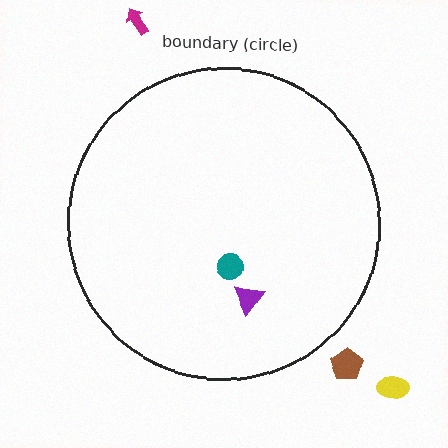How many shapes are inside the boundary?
2 inside, 3 outside.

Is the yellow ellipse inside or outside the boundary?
Outside.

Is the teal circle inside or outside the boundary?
Inside.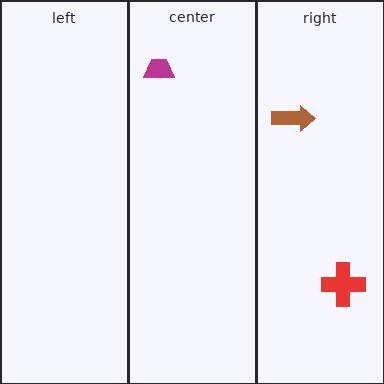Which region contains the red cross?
The right region.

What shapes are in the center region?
The magenta trapezoid.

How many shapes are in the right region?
2.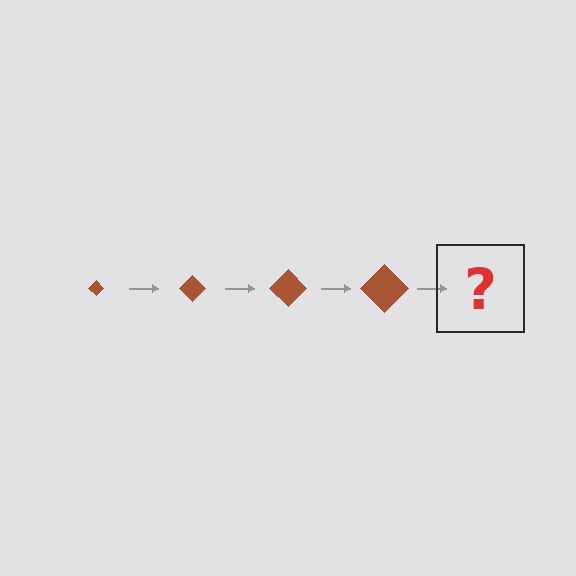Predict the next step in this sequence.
The next step is a brown diamond, larger than the previous one.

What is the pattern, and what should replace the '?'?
The pattern is that the diamond gets progressively larger each step. The '?' should be a brown diamond, larger than the previous one.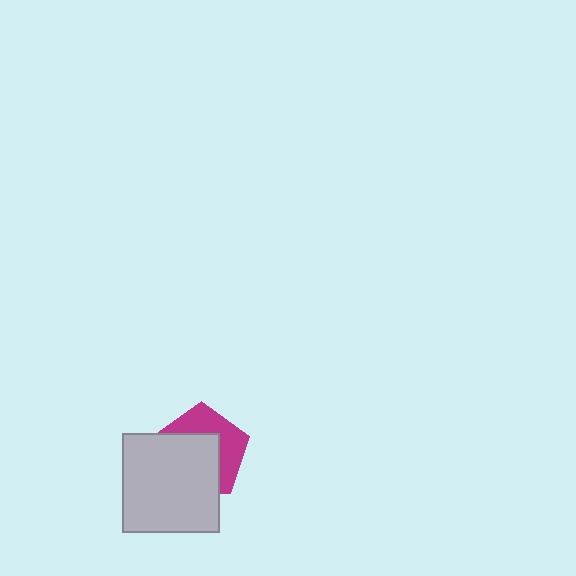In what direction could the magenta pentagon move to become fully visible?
The magenta pentagon could move toward the upper-right. That would shift it out from behind the light gray rectangle entirely.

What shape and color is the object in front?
The object in front is a light gray rectangle.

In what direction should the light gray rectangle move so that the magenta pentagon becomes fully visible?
The light gray rectangle should move toward the lower-left. That is the shortest direction to clear the overlap and leave the magenta pentagon fully visible.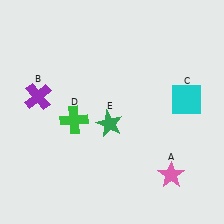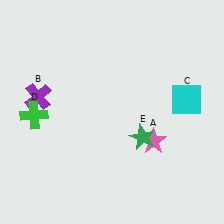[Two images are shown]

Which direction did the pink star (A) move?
The pink star (A) moved up.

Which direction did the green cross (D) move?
The green cross (D) moved left.